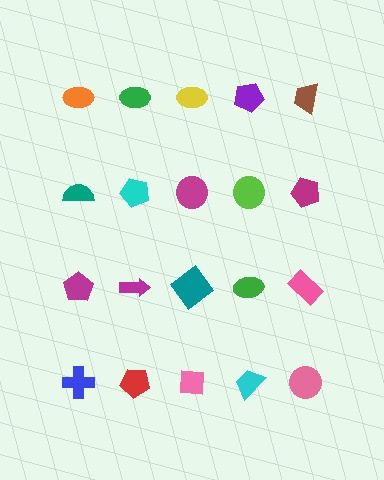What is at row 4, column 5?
A pink circle.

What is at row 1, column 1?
An orange ellipse.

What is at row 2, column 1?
A teal semicircle.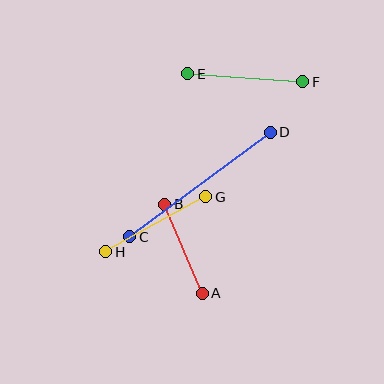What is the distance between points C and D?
The distance is approximately 175 pixels.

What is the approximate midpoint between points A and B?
The midpoint is at approximately (184, 249) pixels.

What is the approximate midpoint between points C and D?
The midpoint is at approximately (200, 185) pixels.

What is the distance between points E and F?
The distance is approximately 115 pixels.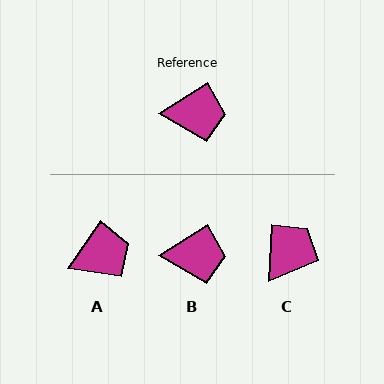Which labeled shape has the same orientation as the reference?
B.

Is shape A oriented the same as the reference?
No, it is off by about 23 degrees.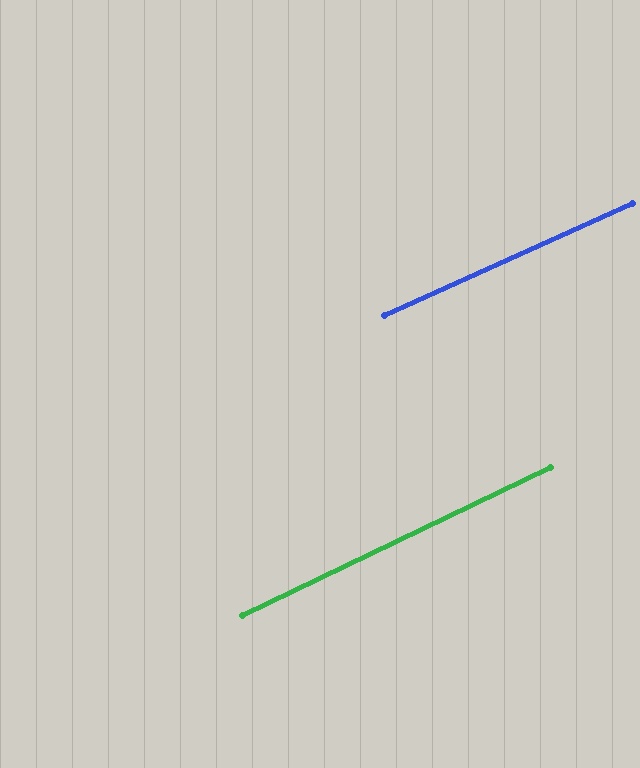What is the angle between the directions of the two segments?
Approximately 1 degree.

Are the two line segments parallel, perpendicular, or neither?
Parallel — their directions differ by only 1.4°.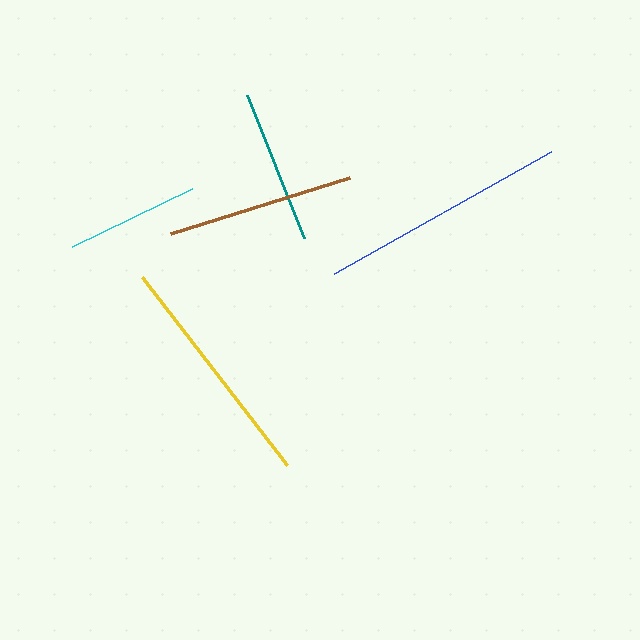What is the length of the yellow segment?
The yellow segment is approximately 237 pixels long.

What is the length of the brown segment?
The brown segment is approximately 187 pixels long.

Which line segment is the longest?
The blue line is the longest at approximately 249 pixels.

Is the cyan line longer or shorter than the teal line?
The teal line is longer than the cyan line.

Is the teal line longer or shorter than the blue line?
The blue line is longer than the teal line.